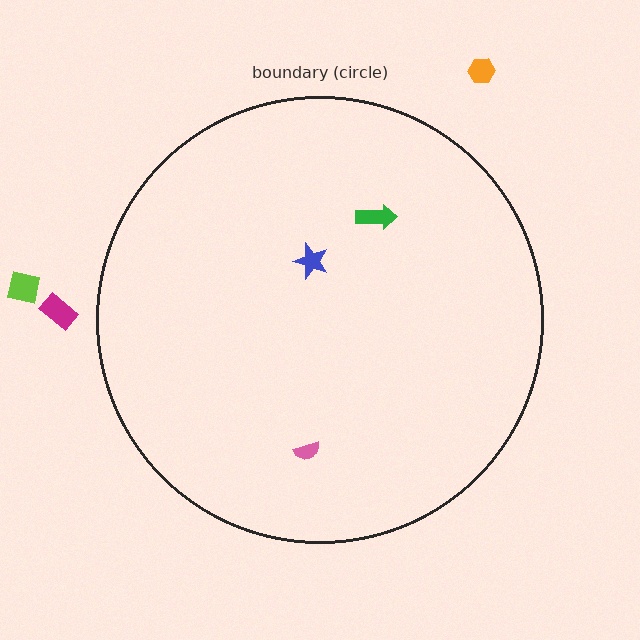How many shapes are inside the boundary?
3 inside, 3 outside.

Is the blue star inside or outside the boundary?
Inside.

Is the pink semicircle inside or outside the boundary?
Inside.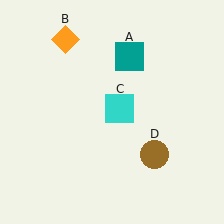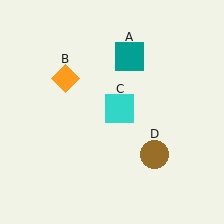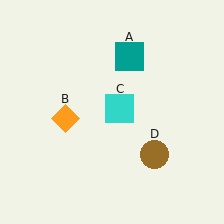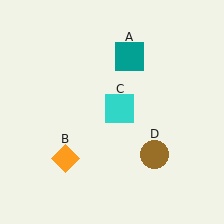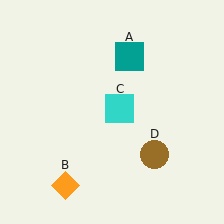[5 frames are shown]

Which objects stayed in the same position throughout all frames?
Teal square (object A) and cyan square (object C) and brown circle (object D) remained stationary.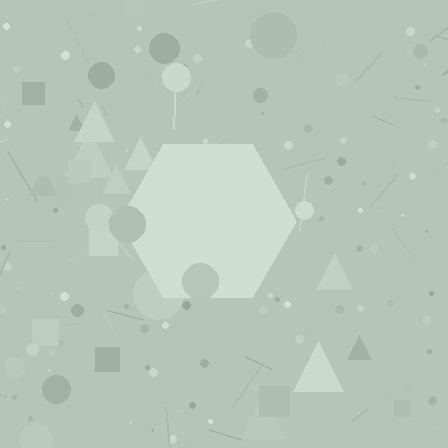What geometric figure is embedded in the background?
A hexagon is embedded in the background.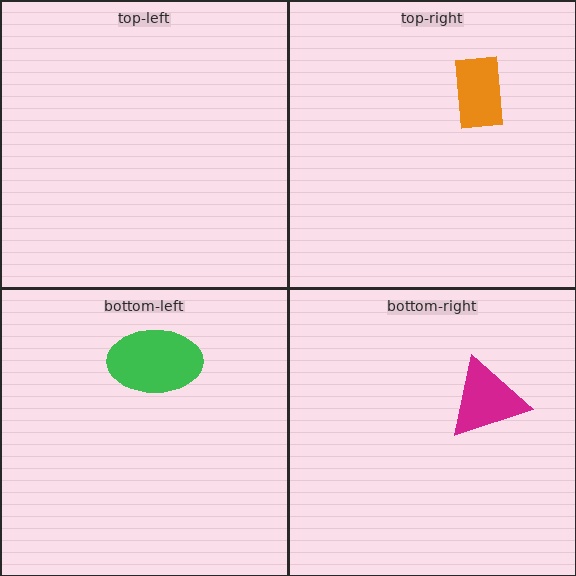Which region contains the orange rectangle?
The top-right region.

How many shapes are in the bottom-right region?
1.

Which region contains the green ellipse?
The bottom-left region.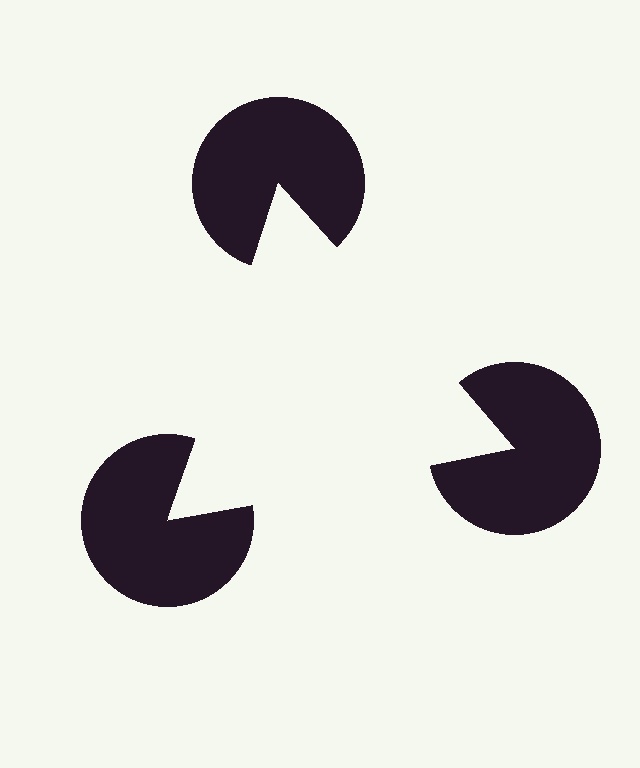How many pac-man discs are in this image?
There are 3 — one at each vertex of the illusory triangle.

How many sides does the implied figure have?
3 sides.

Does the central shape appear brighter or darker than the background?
It typically appears slightly brighter than the background, even though no actual brightness change is drawn.